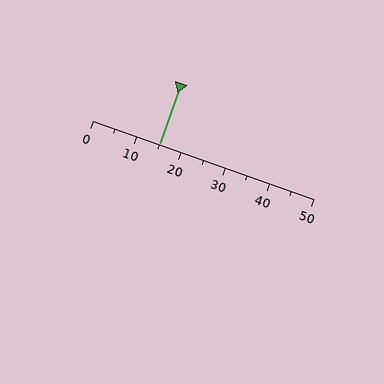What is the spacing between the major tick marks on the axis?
The major ticks are spaced 10 apart.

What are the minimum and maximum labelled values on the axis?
The axis runs from 0 to 50.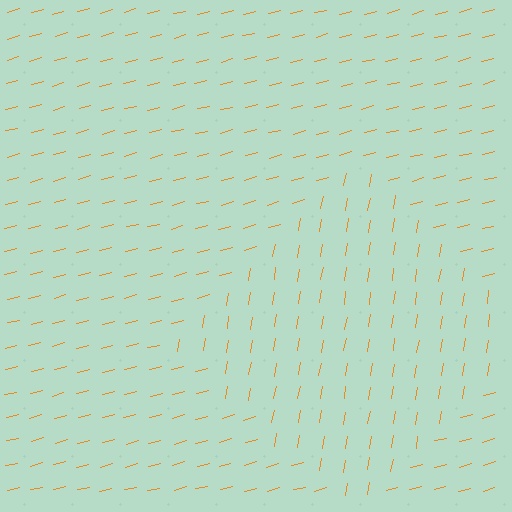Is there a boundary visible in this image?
Yes, there is a texture boundary formed by a change in line orientation.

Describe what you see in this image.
The image is filled with small orange line segments. A diamond region in the image has lines oriented differently from the surrounding lines, creating a visible texture boundary.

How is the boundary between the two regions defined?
The boundary is defined purely by a change in line orientation (approximately 65 degrees difference). All lines are the same color and thickness.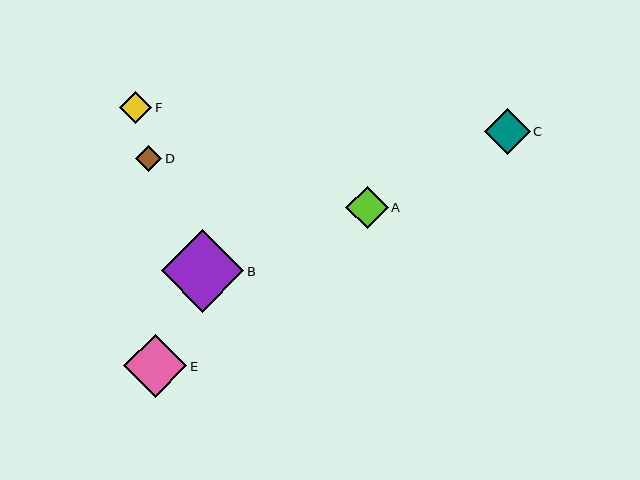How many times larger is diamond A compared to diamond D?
Diamond A is approximately 1.6 times the size of diamond D.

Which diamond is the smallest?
Diamond D is the smallest with a size of approximately 26 pixels.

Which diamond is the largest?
Diamond B is the largest with a size of approximately 83 pixels.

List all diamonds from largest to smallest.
From largest to smallest: B, E, C, A, F, D.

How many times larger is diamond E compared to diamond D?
Diamond E is approximately 2.4 times the size of diamond D.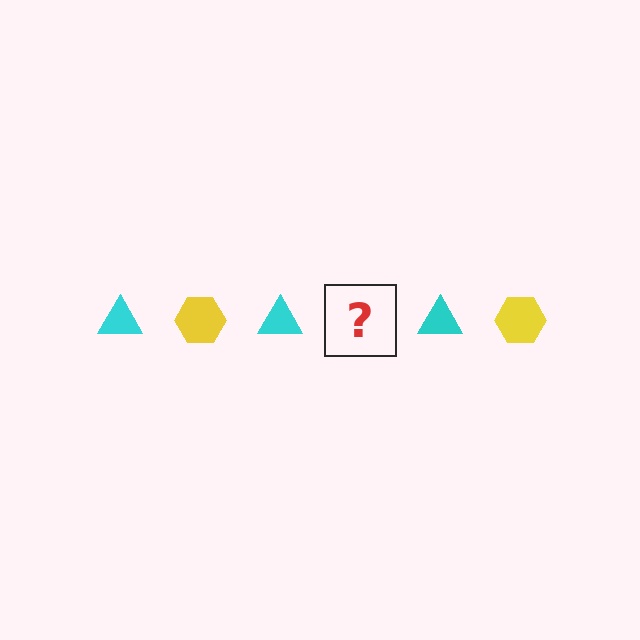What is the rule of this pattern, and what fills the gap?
The rule is that the pattern alternates between cyan triangle and yellow hexagon. The gap should be filled with a yellow hexagon.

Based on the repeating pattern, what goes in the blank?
The blank should be a yellow hexagon.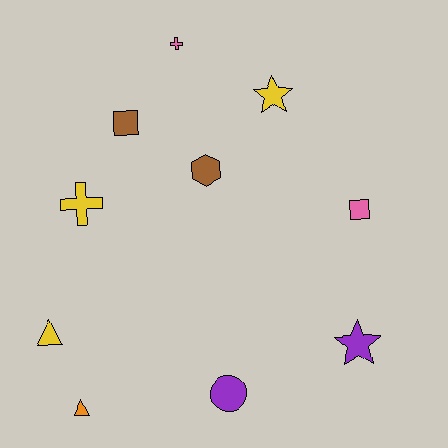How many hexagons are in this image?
There is 1 hexagon.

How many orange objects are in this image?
There is 1 orange object.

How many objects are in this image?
There are 10 objects.